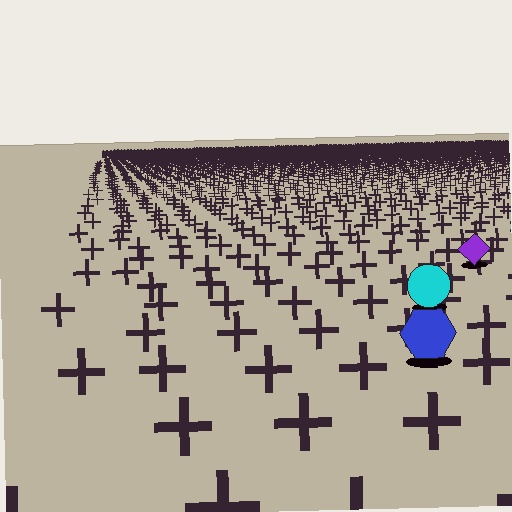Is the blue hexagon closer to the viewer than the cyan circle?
Yes. The blue hexagon is closer — you can tell from the texture gradient: the ground texture is coarser near it.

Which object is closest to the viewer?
The blue hexagon is closest. The texture marks near it are larger and more spread out.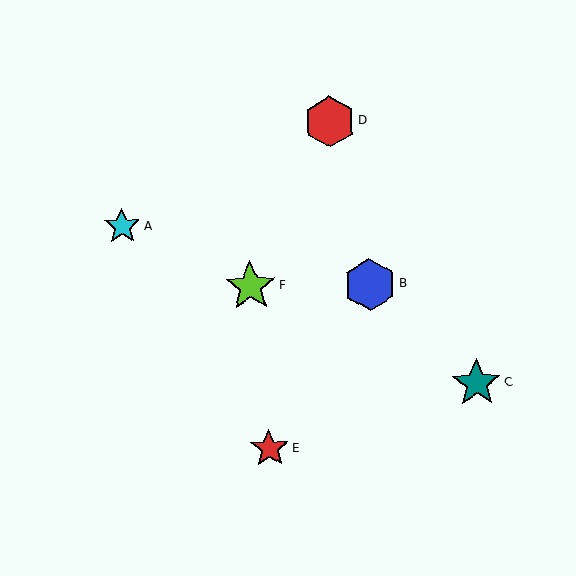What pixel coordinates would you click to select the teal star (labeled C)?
Click at (477, 383) to select the teal star C.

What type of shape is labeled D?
Shape D is a red hexagon.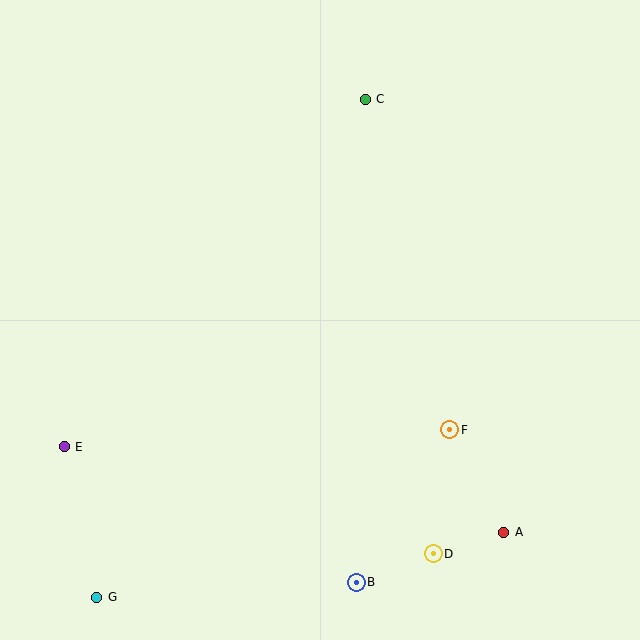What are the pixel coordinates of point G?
Point G is at (97, 597).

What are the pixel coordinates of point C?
Point C is at (365, 99).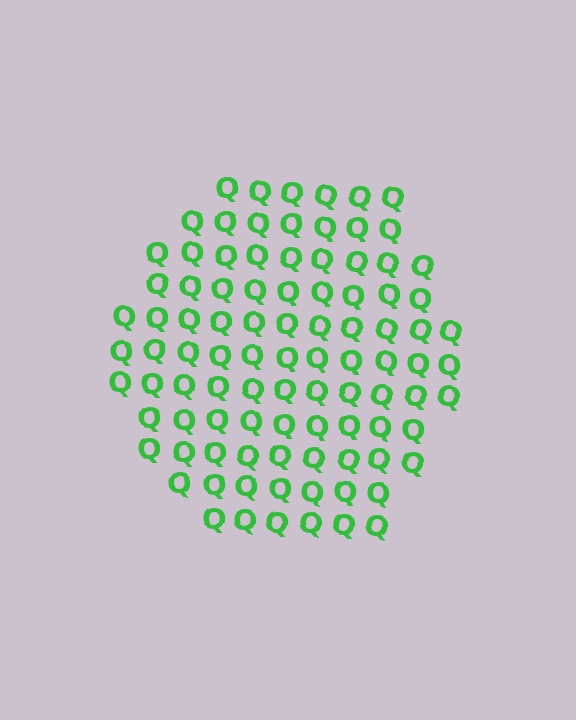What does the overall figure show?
The overall figure shows a hexagon.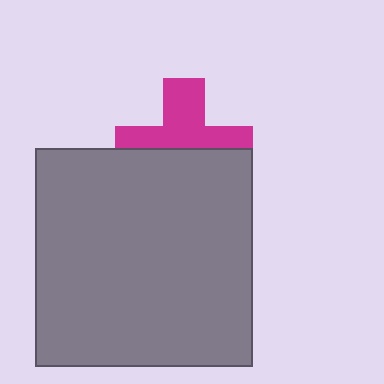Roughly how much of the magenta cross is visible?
About half of it is visible (roughly 50%).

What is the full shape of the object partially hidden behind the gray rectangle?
The partially hidden object is a magenta cross.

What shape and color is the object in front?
The object in front is a gray rectangle.